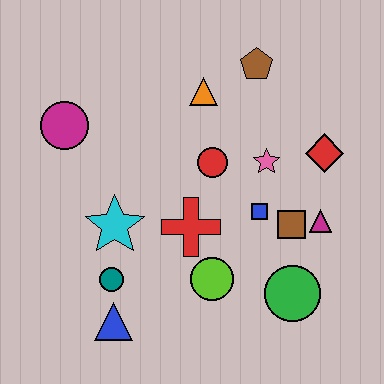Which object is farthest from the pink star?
The blue triangle is farthest from the pink star.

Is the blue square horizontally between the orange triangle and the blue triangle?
No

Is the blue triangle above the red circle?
No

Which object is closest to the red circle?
The pink star is closest to the red circle.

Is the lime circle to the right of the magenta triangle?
No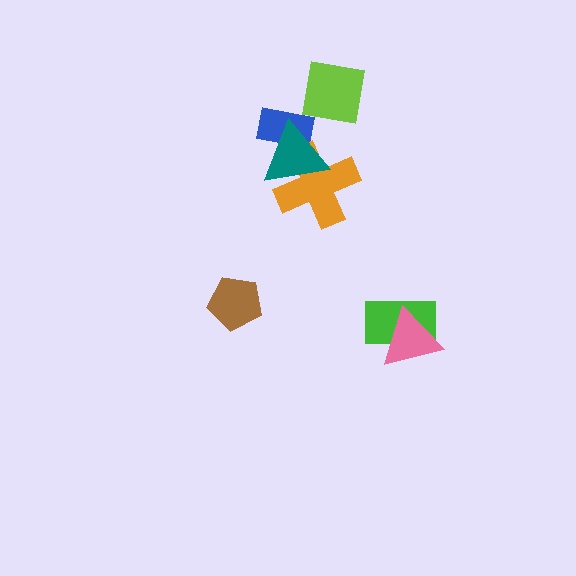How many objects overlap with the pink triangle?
1 object overlaps with the pink triangle.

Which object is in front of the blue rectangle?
The teal triangle is in front of the blue rectangle.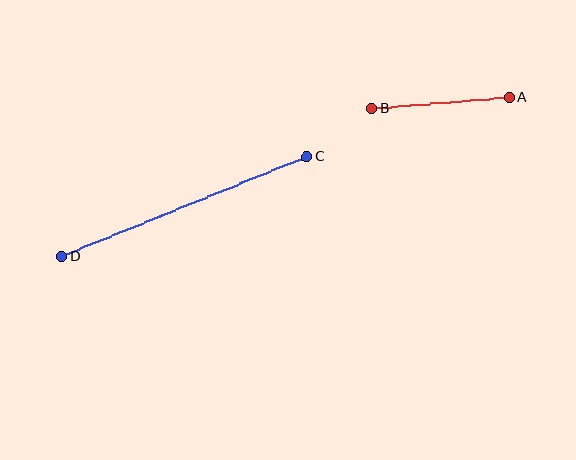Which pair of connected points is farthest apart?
Points C and D are farthest apart.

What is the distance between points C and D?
The distance is approximately 264 pixels.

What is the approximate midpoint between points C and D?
The midpoint is at approximately (184, 206) pixels.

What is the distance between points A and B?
The distance is approximately 138 pixels.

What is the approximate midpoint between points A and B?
The midpoint is at approximately (440, 103) pixels.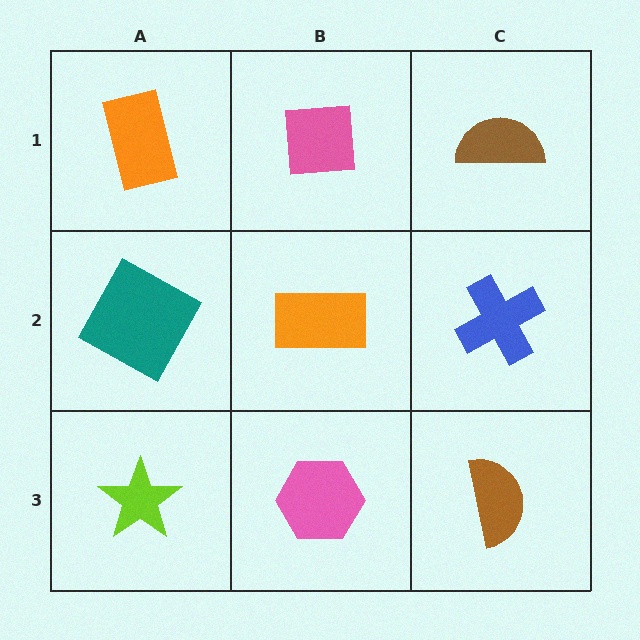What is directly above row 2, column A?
An orange rectangle.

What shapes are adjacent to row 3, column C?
A blue cross (row 2, column C), a pink hexagon (row 3, column B).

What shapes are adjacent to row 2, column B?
A pink square (row 1, column B), a pink hexagon (row 3, column B), a teal square (row 2, column A), a blue cross (row 2, column C).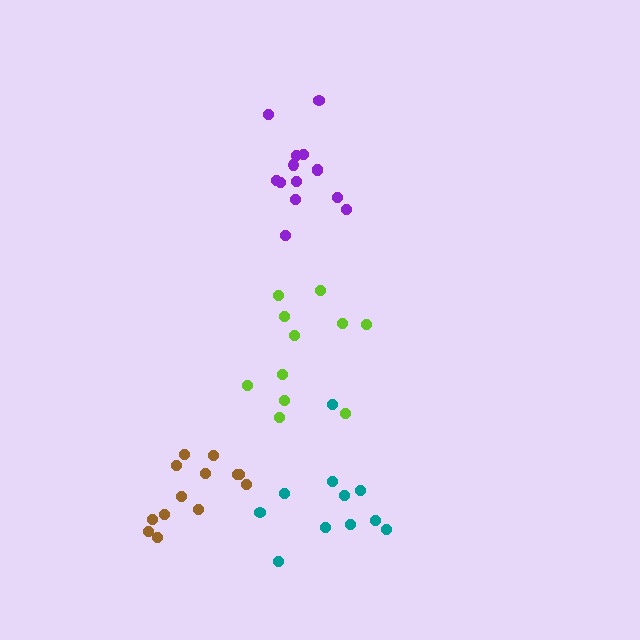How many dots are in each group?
Group 1: 14 dots, Group 2: 11 dots, Group 3: 13 dots, Group 4: 11 dots (49 total).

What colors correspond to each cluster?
The clusters are colored: purple, teal, brown, lime.